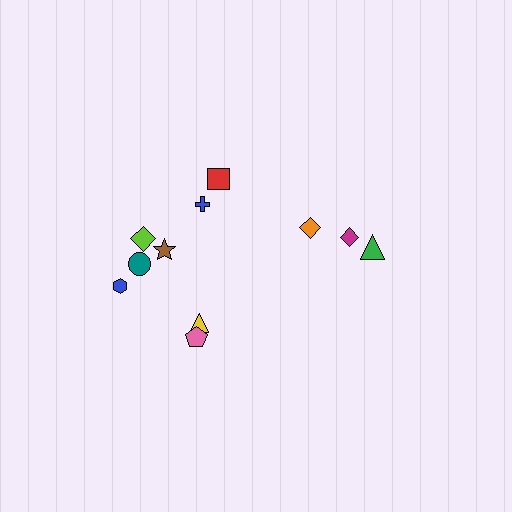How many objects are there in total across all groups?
There are 11 objects.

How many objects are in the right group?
There are 3 objects.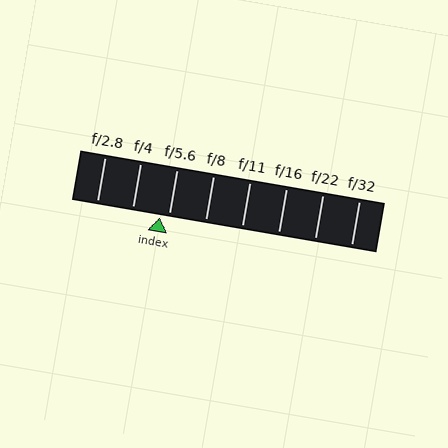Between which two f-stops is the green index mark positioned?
The index mark is between f/4 and f/5.6.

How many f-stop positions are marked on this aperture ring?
There are 8 f-stop positions marked.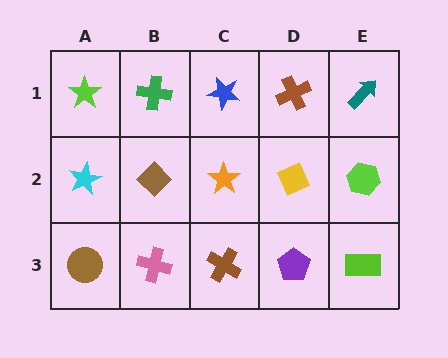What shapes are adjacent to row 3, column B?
A brown diamond (row 2, column B), a brown circle (row 3, column A), a brown cross (row 3, column C).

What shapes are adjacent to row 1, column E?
A lime hexagon (row 2, column E), a brown cross (row 1, column D).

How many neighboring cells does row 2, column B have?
4.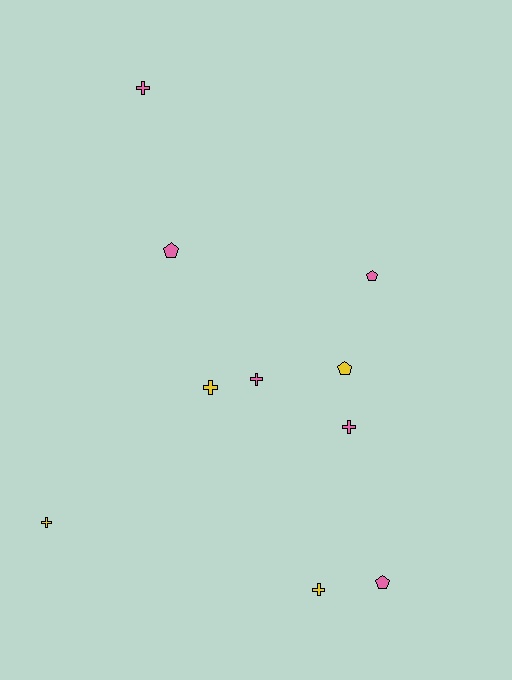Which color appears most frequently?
Pink, with 6 objects.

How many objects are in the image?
There are 10 objects.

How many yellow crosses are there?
There are 3 yellow crosses.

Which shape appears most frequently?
Cross, with 6 objects.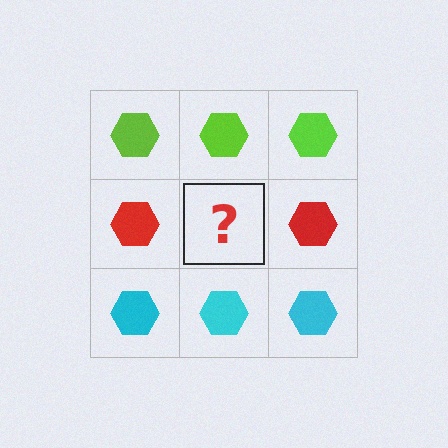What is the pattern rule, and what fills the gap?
The rule is that each row has a consistent color. The gap should be filled with a red hexagon.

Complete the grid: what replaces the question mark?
The question mark should be replaced with a red hexagon.